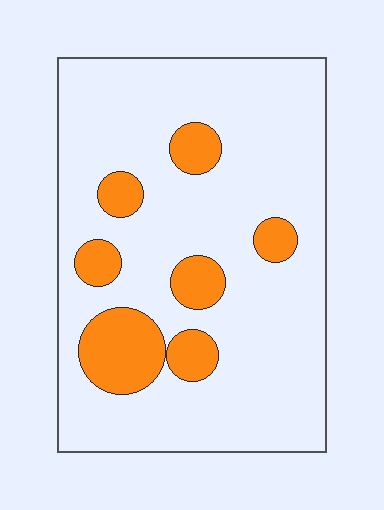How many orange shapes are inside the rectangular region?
7.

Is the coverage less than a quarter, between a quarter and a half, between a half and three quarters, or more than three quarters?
Less than a quarter.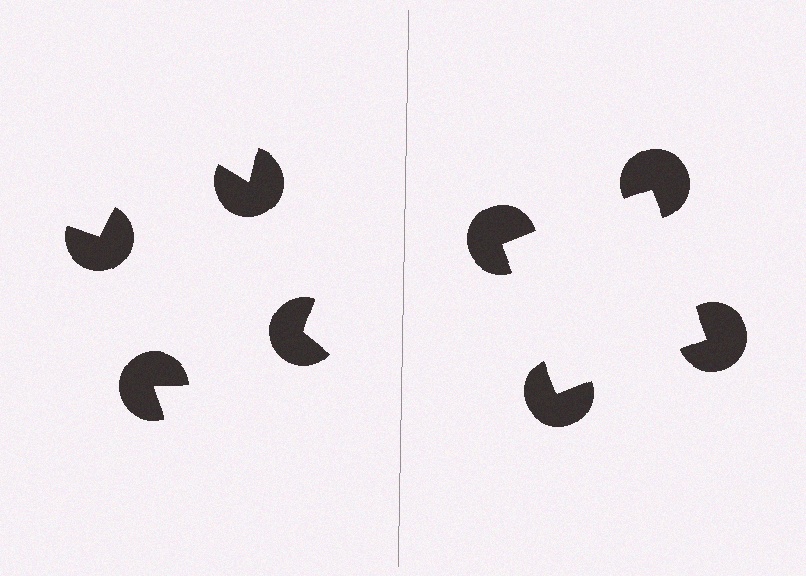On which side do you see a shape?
An illusory square appears on the right side. On the left side the wedge cuts are rotated, so no coherent shape forms.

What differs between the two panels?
The pac-man discs are positioned identically on both sides; only the wedge orientations differ. On the right they align to a square; on the left they are misaligned.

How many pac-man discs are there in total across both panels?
8 — 4 on each side.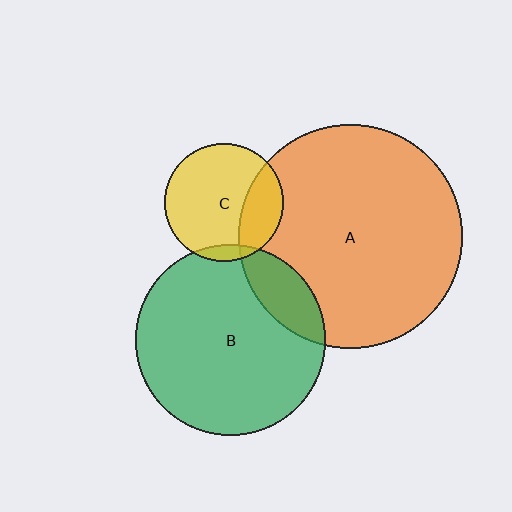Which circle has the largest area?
Circle A (orange).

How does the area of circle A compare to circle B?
Approximately 1.4 times.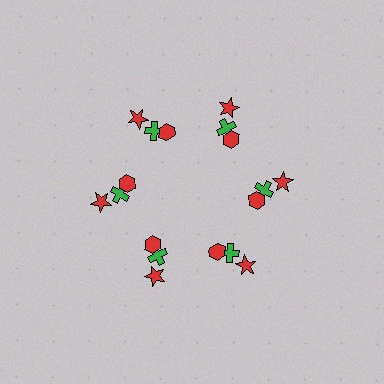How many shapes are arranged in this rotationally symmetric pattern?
There are 18 shapes, arranged in 6 groups of 3.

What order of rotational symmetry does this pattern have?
This pattern has 6-fold rotational symmetry.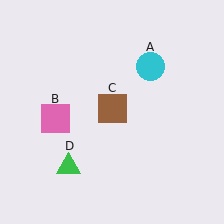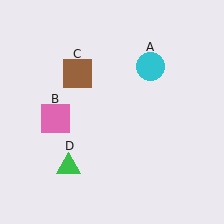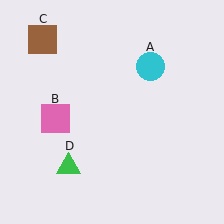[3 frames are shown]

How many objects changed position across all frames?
1 object changed position: brown square (object C).